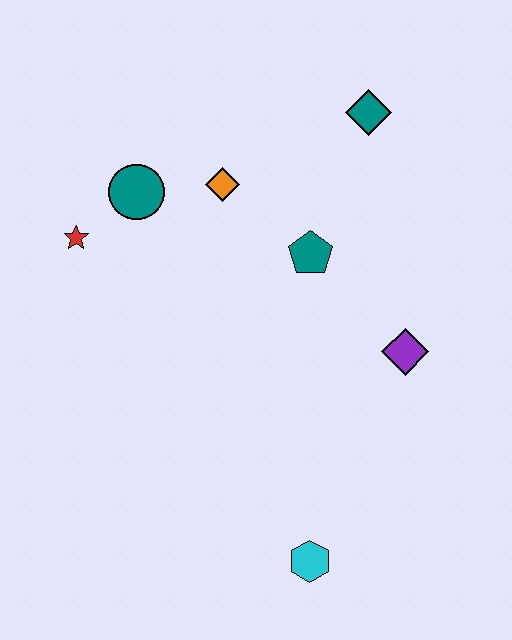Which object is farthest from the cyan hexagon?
The teal diamond is farthest from the cyan hexagon.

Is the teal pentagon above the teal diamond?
No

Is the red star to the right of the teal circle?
No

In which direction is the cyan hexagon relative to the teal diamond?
The cyan hexagon is below the teal diamond.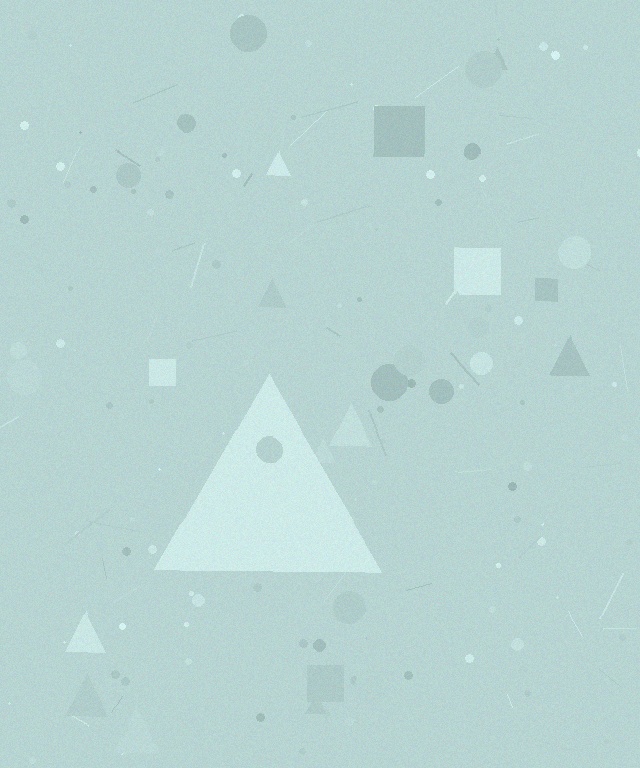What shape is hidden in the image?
A triangle is hidden in the image.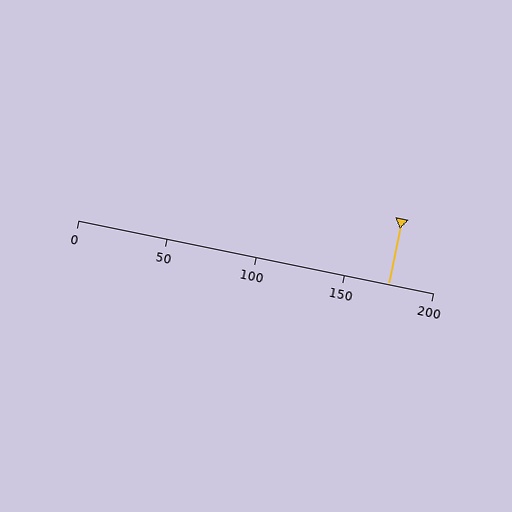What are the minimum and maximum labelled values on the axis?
The axis runs from 0 to 200.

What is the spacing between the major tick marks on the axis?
The major ticks are spaced 50 apart.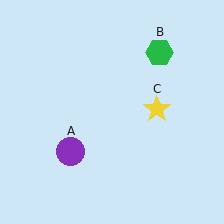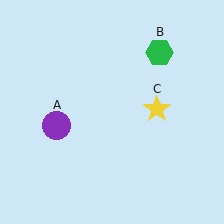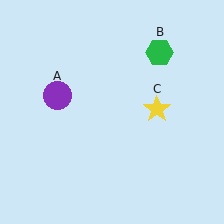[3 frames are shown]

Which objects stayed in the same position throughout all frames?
Green hexagon (object B) and yellow star (object C) remained stationary.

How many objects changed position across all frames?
1 object changed position: purple circle (object A).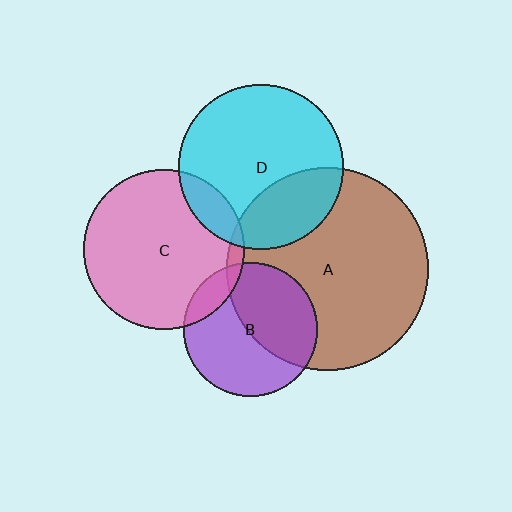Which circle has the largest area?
Circle A (brown).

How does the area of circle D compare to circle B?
Approximately 1.5 times.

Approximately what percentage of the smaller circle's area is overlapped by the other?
Approximately 15%.